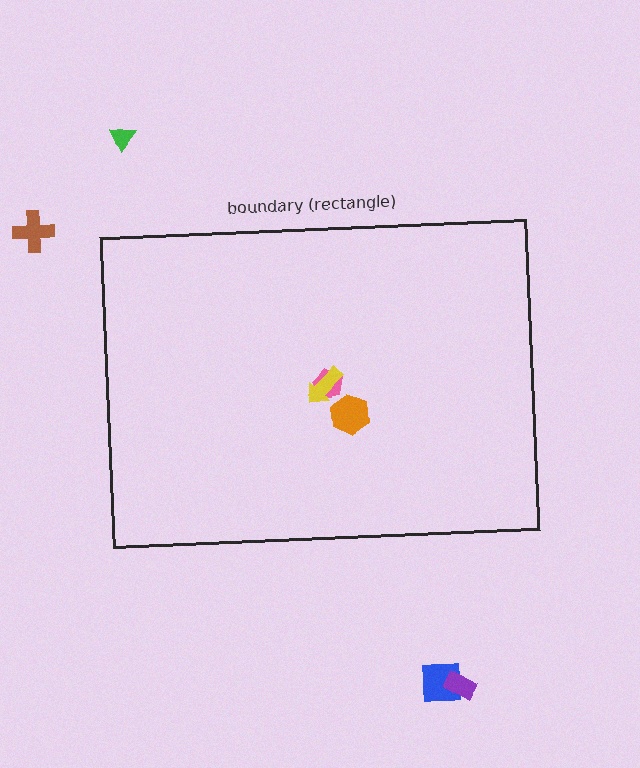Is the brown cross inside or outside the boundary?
Outside.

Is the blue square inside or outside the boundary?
Outside.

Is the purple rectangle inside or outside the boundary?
Outside.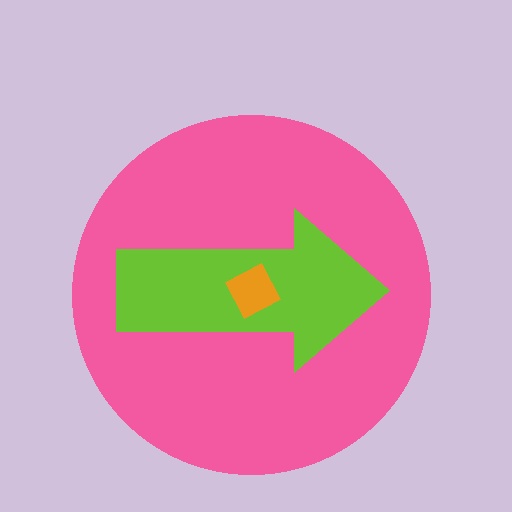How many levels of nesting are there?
3.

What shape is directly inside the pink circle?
The lime arrow.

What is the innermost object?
The orange square.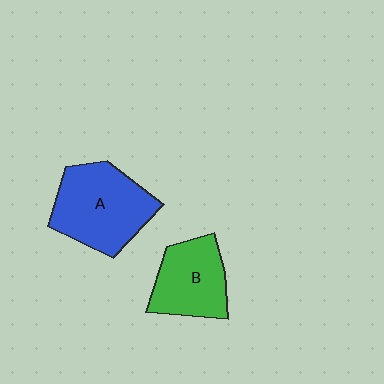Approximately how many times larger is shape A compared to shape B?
Approximately 1.4 times.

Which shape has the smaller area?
Shape B (green).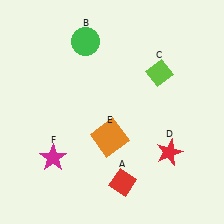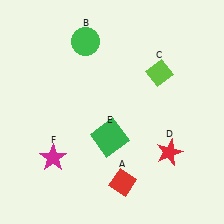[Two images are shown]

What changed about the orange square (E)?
In Image 1, E is orange. In Image 2, it changed to green.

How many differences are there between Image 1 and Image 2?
There is 1 difference between the two images.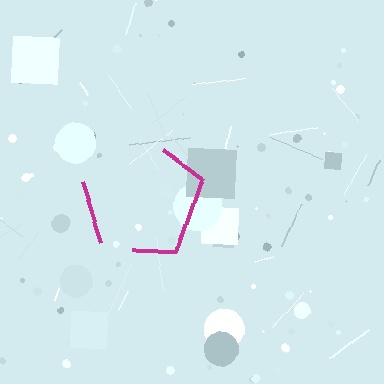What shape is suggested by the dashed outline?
The dashed outline suggests a pentagon.